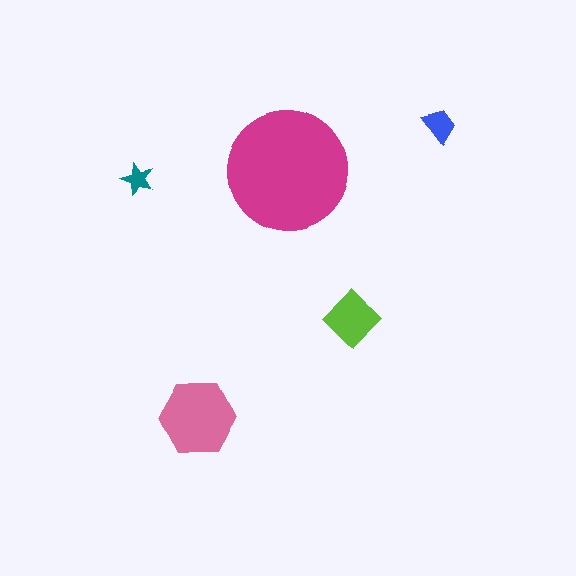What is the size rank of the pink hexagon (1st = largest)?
2nd.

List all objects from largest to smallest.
The magenta circle, the pink hexagon, the lime diamond, the blue trapezoid, the teal star.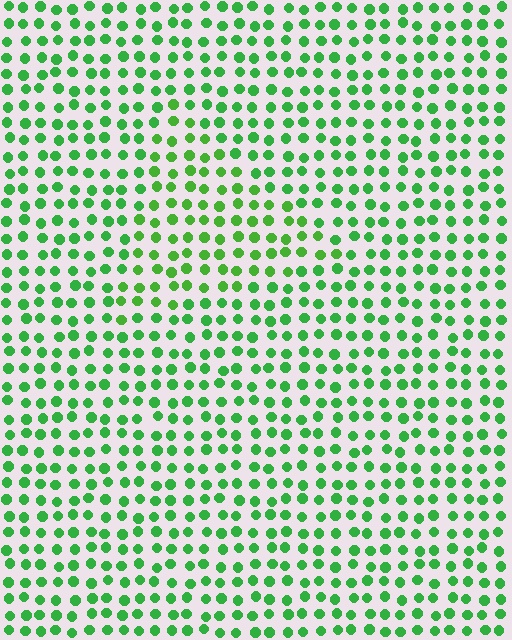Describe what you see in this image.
The image is filled with small green elements in a uniform arrangement. A triangle-shaped region is visible where the elements are tinted to a slightly different hue, forming a subtle color boundary.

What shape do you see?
I see a triangle.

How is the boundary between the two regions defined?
The boundary is defined purely by a slight shift in hue (about 16 degrees). Spacing, size, and orientation are identical on both sides.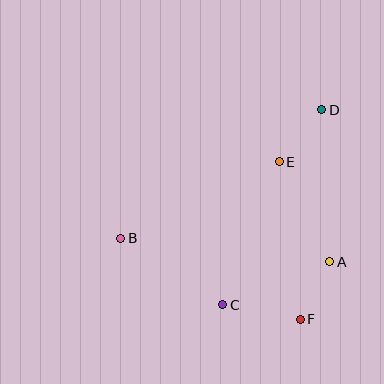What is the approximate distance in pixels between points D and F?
The distance between D and F is approximately 211 pixels.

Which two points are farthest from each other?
Points B and D are farthest from each other.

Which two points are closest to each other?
Points A and F are closest to each other.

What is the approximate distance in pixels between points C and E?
The distance between C and E is approximately 154 pixels.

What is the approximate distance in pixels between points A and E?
The distance between A and E is approximately 112 pixels.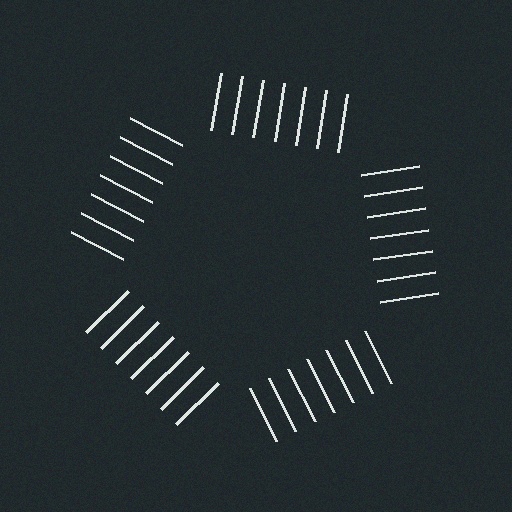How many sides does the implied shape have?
5 sides — the line-ends trace a pentagon.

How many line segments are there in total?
35 — 7 along each of the 5 edges.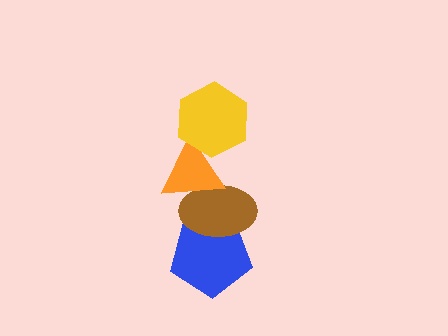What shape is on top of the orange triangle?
The yellow hexagon is on top of the orange triangle.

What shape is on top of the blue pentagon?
The brown ellipse is on top of the blue pentagon.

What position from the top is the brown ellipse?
The brown ellipse is 3rd from the top.